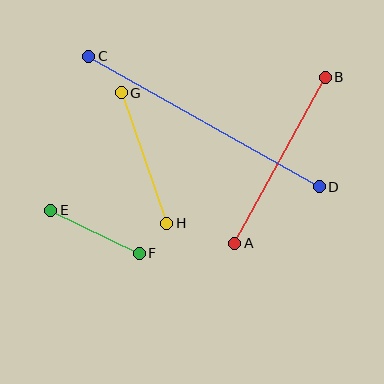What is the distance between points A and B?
The distance is approximately 189 pixels.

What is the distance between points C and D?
The distance is approximately 265 pixels.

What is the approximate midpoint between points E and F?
The midpoint is at approximately (95, 232) pixels.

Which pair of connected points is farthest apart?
Points C and D are farthest apart.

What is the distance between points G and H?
The distance is approximately 138 pixels.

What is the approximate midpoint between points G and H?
The midpoint is at approximately (144, 158) pixels.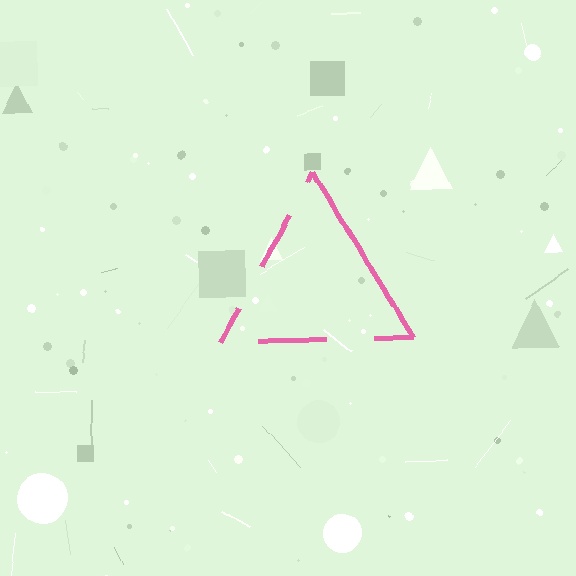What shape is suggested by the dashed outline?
The dashed outline suggests a triangle.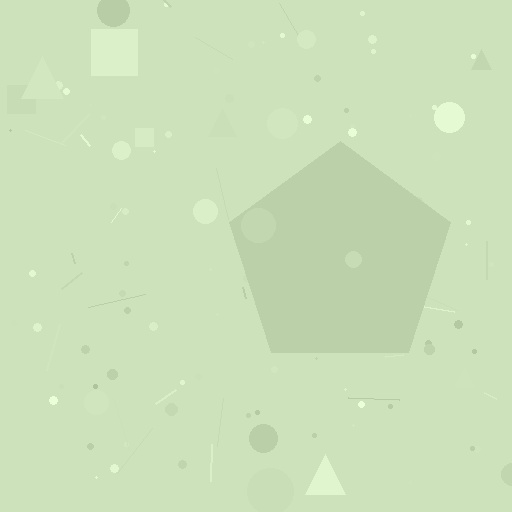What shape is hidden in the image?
A pentagon is hidden in the image.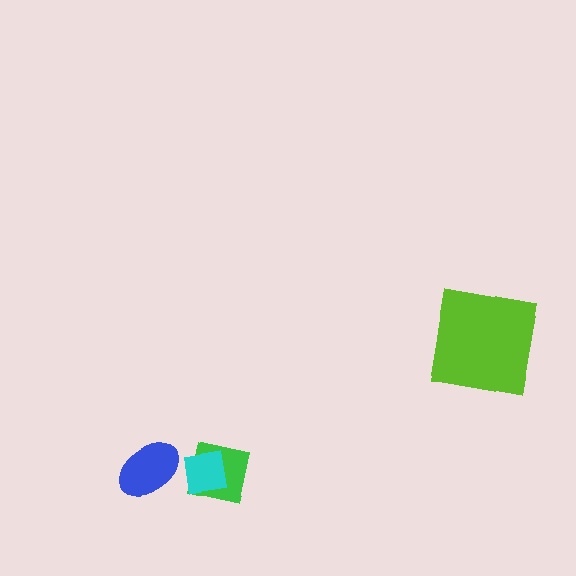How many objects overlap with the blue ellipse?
0 objects overlap with the blue ellipse.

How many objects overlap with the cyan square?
1 object overlaps with the cyan square.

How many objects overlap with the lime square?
0 objects overlap with the lime square.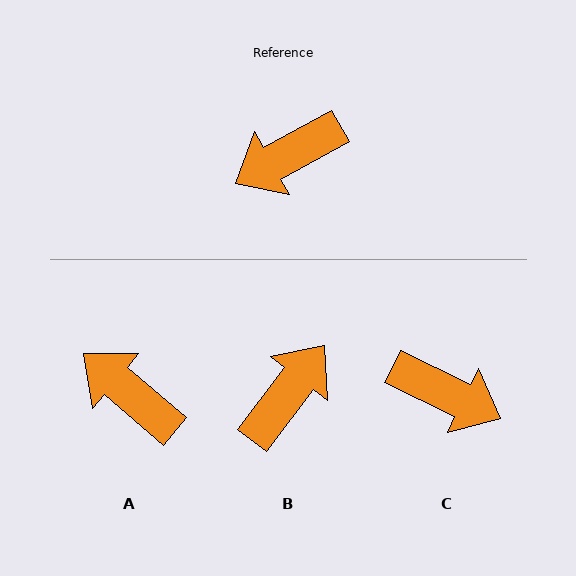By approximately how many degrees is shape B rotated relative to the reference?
Approximately 156 degrees clockwise.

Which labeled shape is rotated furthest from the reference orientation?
B, about 156 degrees away.